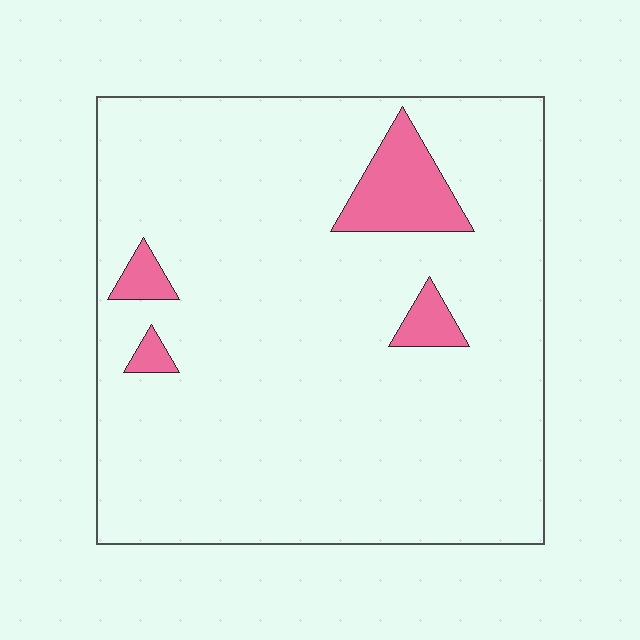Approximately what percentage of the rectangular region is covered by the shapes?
Approximately 10%.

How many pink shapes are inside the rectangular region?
4.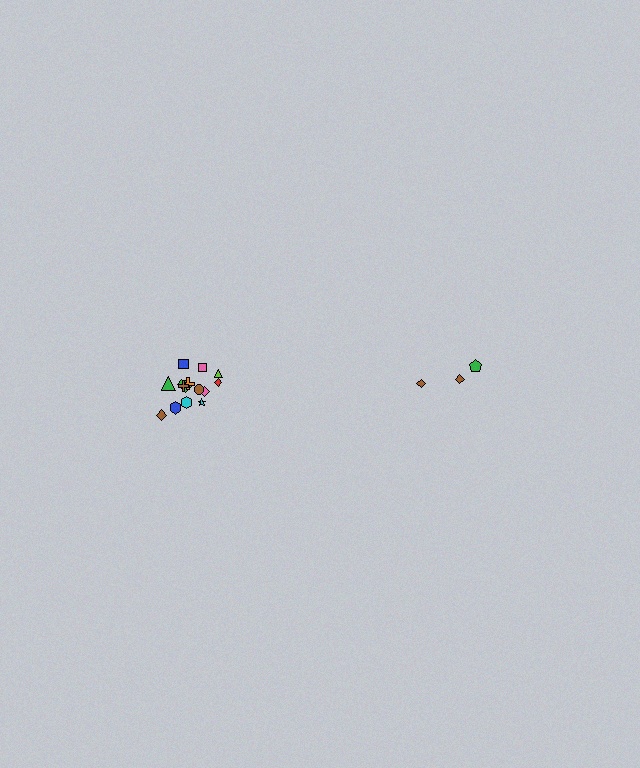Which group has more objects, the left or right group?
The left group.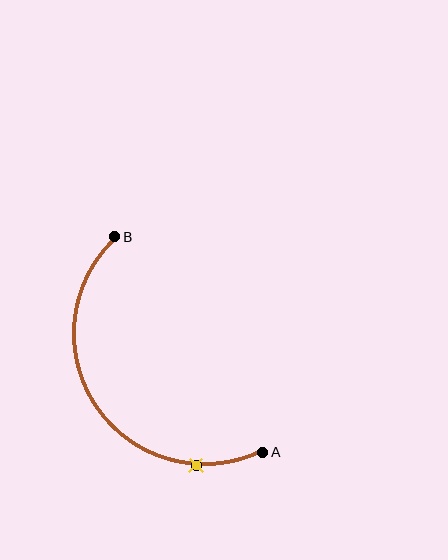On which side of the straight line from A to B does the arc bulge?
The arc bulges below and to the left of the straight line connecting A and B.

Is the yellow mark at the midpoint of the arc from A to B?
No. The yellow mark lies on the arc but is closer to endpoint A. The arc midpoint would be at the point on the curve equidistant along the arc from both A and B.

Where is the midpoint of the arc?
The arc midpoint is the point on the curve farthest from the straight line joining A and B. It sits below and to the left of that line.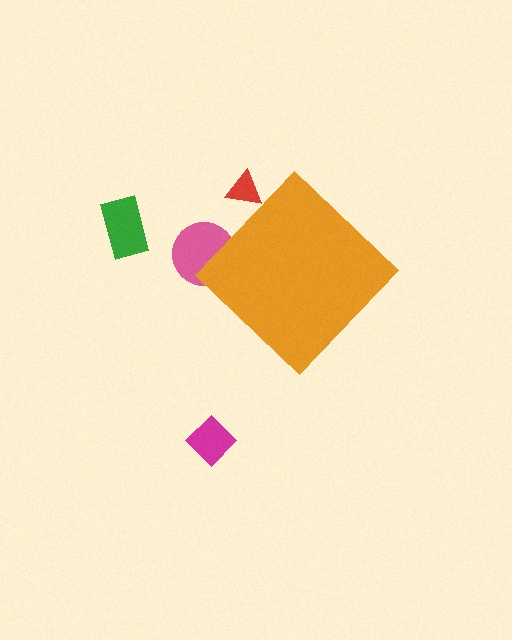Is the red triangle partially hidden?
Yes, the red triangle is partially hidden behind the orange diamond.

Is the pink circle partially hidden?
Yes, the pink circle is partially hidden behind the orange diamond.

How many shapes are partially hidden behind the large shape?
2 shapes are partially hidden.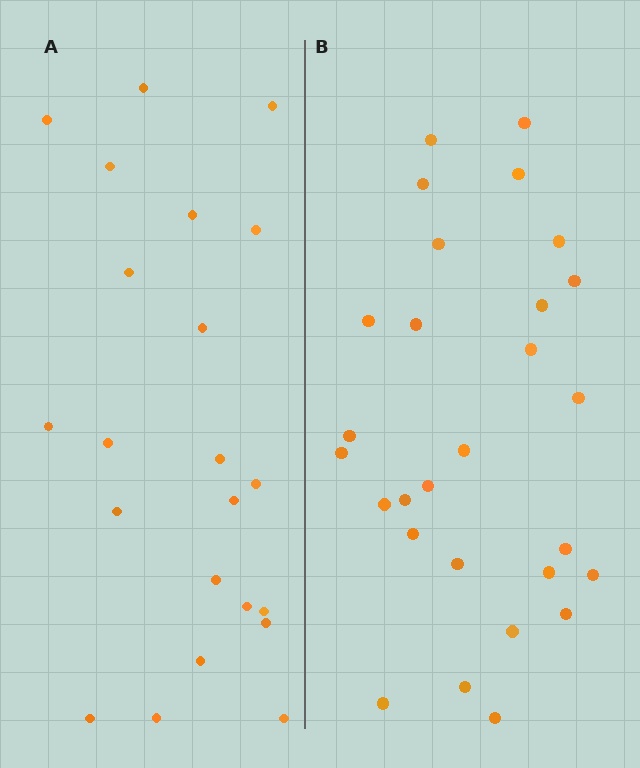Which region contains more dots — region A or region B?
Region B (the right region) has more dots.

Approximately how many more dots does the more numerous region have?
Region B has about 6 more dots than region A.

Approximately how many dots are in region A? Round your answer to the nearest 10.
About 20 dots. (The exact count is 22, which rounds to 20.)